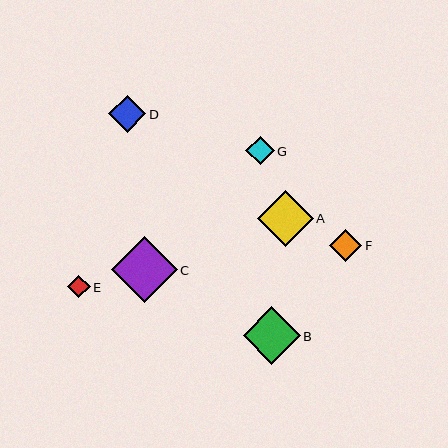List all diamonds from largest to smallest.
From largest to smallest: C, B, A, D, F, G, E.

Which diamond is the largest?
Diamond C is the largest with a size of approximately 66 pixels.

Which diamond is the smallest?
Diamond E is the smallest with a size of approximately 22 pixels.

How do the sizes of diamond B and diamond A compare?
Diamond B and diamond A are approximately the same size.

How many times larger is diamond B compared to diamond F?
Diamond B is approximately 1.8 times the size of diamond F.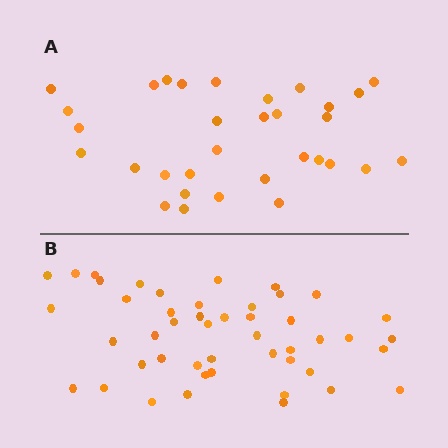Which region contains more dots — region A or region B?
Region B (the bottom region) has more dots.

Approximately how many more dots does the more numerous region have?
Region B has approximately 15 more dots than region A.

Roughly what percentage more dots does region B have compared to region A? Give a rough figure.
About 45% more.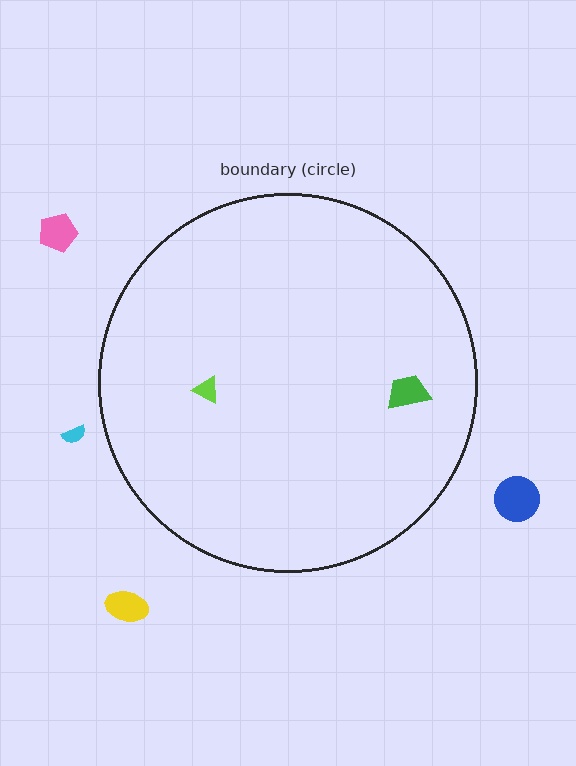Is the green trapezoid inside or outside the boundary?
Inside.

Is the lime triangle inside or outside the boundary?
Inside.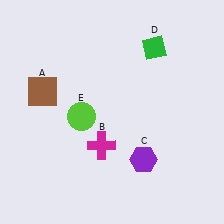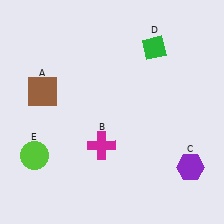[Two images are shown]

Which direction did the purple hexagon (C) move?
The purple hexagon (C) moved right.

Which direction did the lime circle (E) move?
The lime circle (E) moved left.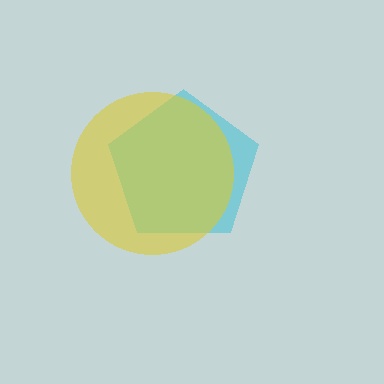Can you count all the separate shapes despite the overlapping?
Yes, there are 2 separate shapes.